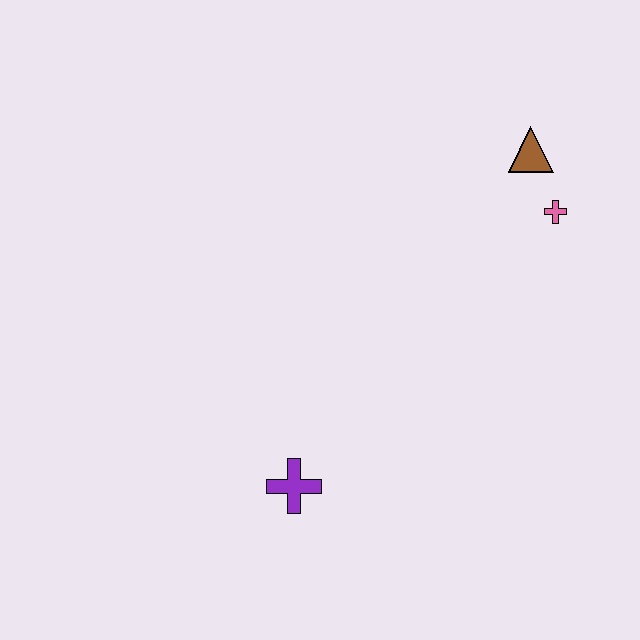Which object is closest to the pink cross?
The brown triangle is closest to the pink cross.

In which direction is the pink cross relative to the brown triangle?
The pink cross is below the brown triangle.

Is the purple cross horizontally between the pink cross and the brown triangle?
No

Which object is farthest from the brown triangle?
The purple cross is farthest from the brown triangle.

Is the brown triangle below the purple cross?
No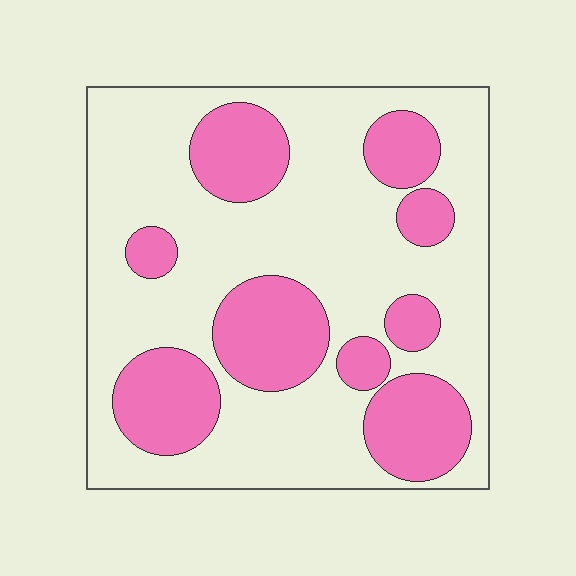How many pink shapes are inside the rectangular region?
9.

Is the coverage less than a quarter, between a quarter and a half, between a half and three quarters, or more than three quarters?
Between a quarter and a half.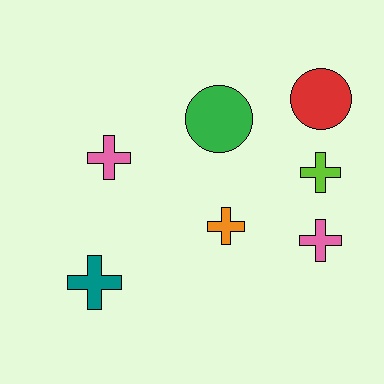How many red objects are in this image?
There is 1 red object.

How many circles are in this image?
There are 2 circles.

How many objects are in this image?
There are 7 objects.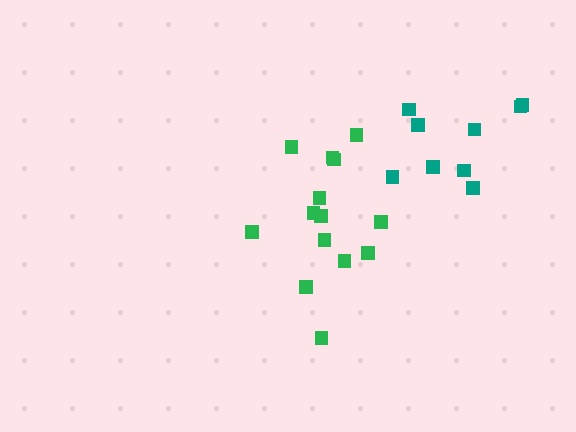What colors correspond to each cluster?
The clusters are colored: teal, green.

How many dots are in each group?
Group 1: 9 dots, Group 2: 14 dots (23 total).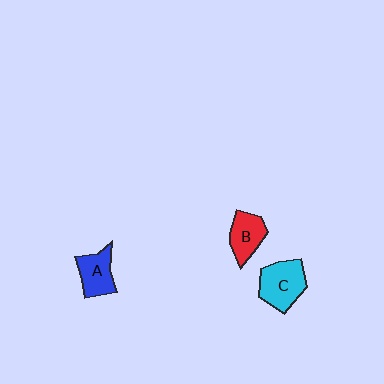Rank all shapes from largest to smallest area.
From largest to smallest: C (cyan), A (blue), B (red).